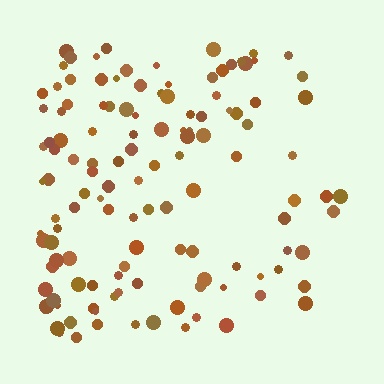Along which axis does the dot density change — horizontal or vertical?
Horizontal.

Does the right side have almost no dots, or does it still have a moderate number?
Still a moderate number, just noticeably fewer than the left.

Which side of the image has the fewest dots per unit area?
The right.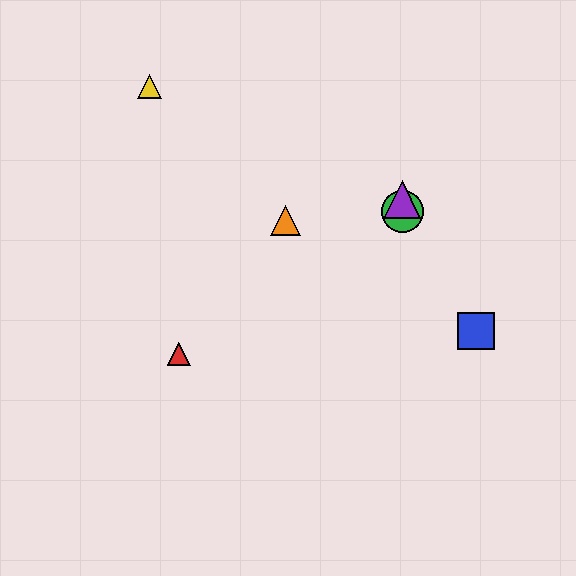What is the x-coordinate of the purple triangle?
The purple triangle is at x≈402.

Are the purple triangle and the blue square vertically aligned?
No, the purple triangle is at x≈402 and the blue square is at x≈476.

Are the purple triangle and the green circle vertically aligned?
Yes, both are at x≈402.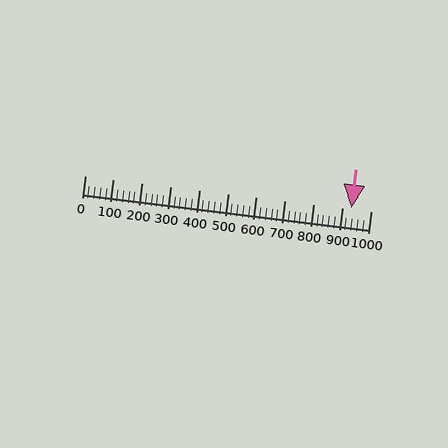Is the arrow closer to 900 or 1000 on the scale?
The arrow is closer to 900.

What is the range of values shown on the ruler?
The ruler shows values from 0 to 1000.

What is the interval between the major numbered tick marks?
The major tick marks are spaced 100 units apart.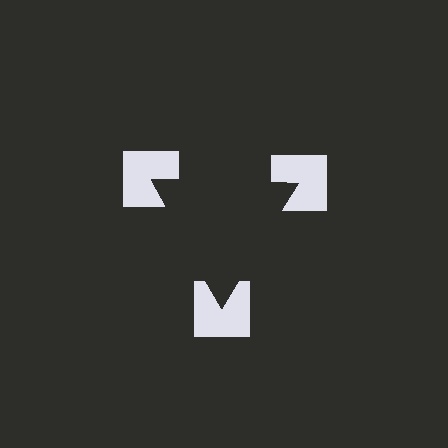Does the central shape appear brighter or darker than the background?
It typically appears slightly darker than the background, even though no actual brightness change is drawn.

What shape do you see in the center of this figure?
An illusory triangle — its edges are inferred from the aligned wedge cuts in the notched squares, not physically drawn.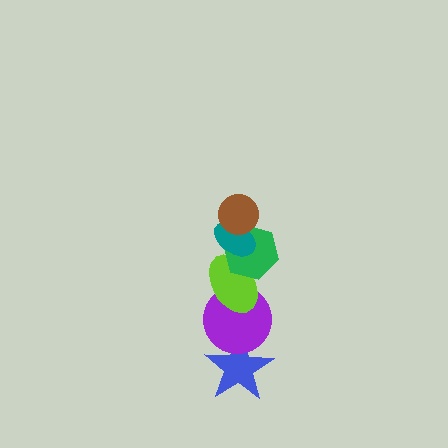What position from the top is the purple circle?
The purple circle is 5th from the top.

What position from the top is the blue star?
The blue star is 6th from the top.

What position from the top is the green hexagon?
The green hexagon is 3rd from the top.